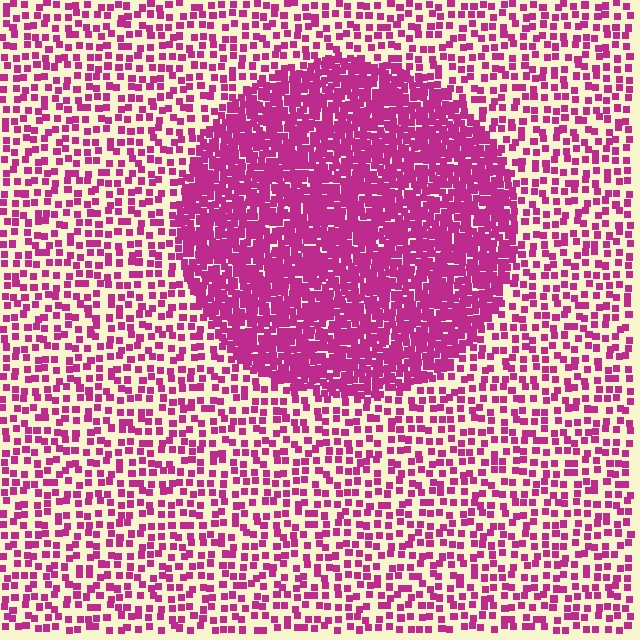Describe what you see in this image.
The image contains small magenta elements arranged at two different densities. A circle-shaped region is visible where the elements are more densely packed than the surrounding area.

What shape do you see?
I see a circle.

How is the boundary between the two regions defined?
The boundary is defined by a change in element density (approximately 2.7x ratio). All elements are the same color, size, and shape.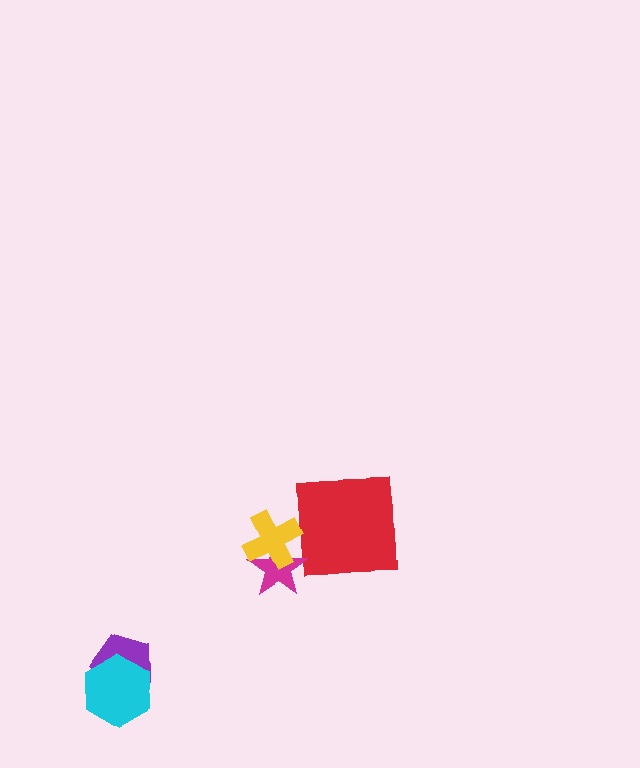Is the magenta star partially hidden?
Yes, it is partially covered by another shape.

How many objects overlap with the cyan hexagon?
1 object overlaps with the cyan hexagon.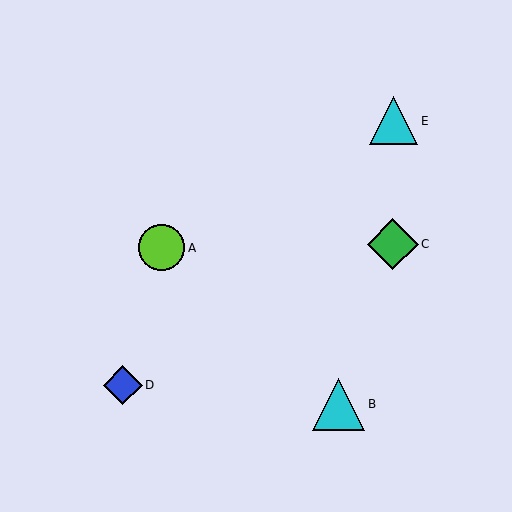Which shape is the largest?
The cyan triangle (labeled B) is the largest.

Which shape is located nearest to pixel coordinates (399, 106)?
The cyan triangle (labeled E) at (394, 121) is nearest to that location.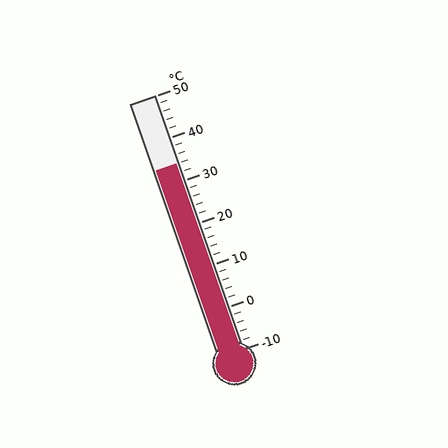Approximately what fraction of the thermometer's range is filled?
The thermometer is filled to approximately 75% of its range.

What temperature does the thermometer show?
The thermometer shows approximately 34°C.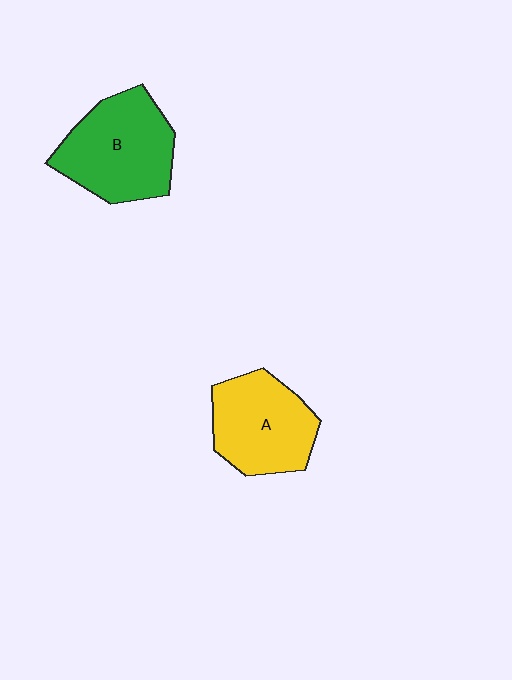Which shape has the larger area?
Shape B (green).